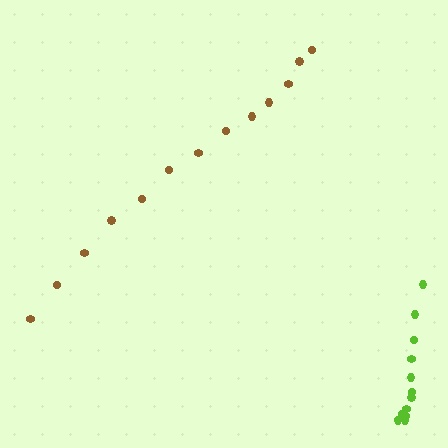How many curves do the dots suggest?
There are 2 distinct paths.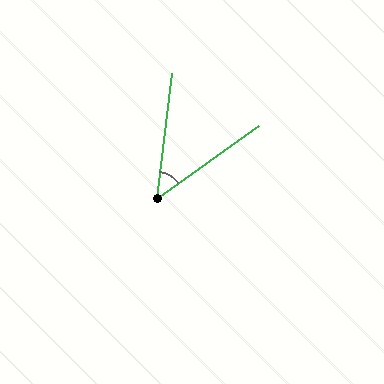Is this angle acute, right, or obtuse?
It is acute.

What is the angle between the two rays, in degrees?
Approximately 48 degrees.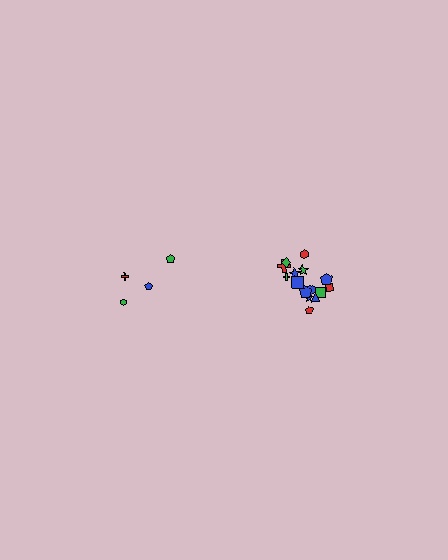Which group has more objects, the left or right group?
The right group.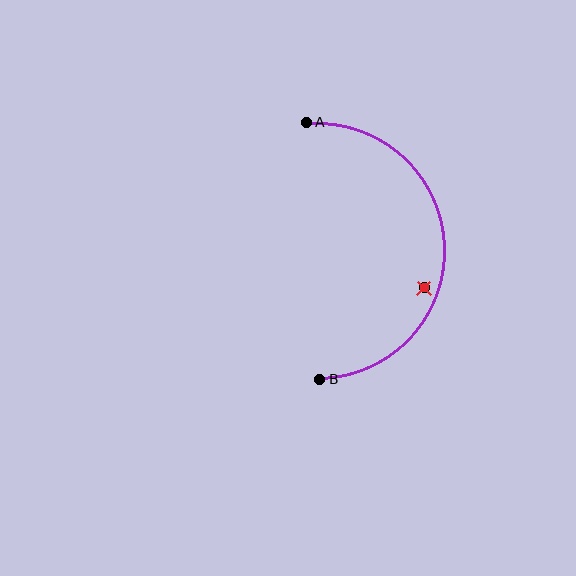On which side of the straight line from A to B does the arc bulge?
The arc bulges to the right of the straight line connecting A and B.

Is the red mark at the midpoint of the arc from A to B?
No — the red mark does not lie on the arc at all. It sits slightly inside the curve.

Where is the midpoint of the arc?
The arc midpoint is the point on the curve farthest from the straight line joining A and B. It sits to the right of that line.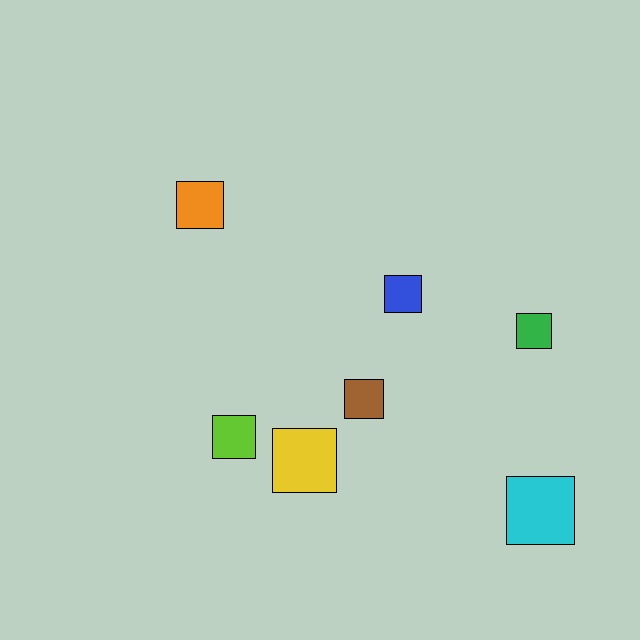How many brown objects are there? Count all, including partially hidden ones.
There is 1 brown object.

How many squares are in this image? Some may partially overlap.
There are 7 squares.